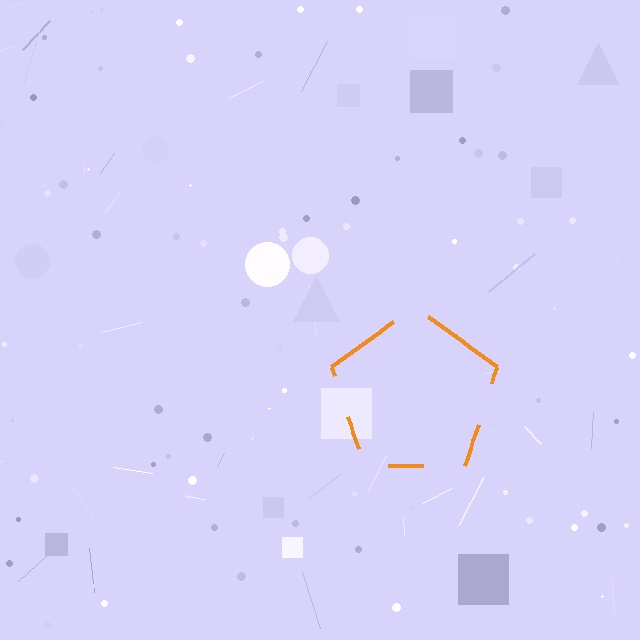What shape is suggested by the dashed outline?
The dashed outline suggests a pentagon.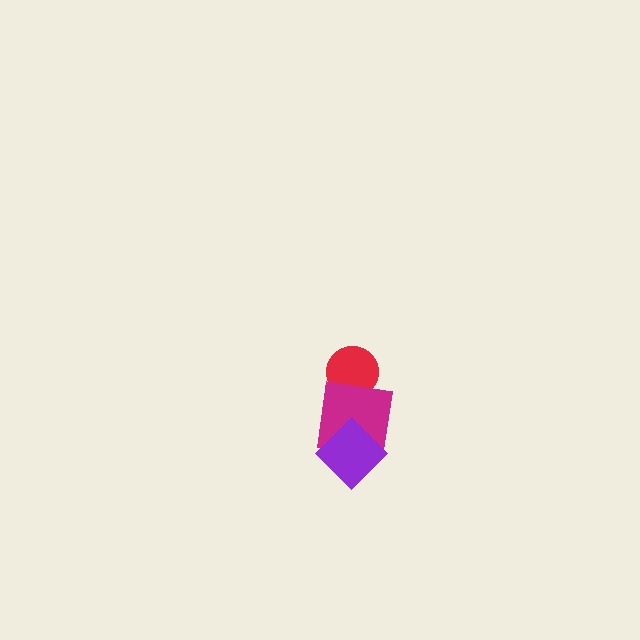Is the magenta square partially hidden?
Yes, it is partially covered by another shape.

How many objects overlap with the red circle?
1 object overlaps with the red circle.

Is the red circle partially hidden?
Yes, it is partially covered by another shape.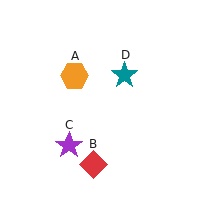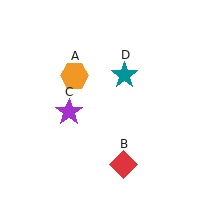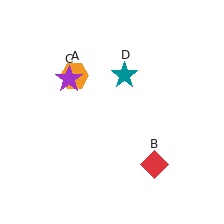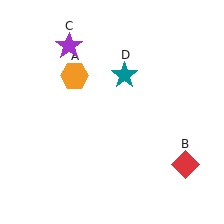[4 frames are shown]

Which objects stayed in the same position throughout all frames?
Orange hexagon (object A) and teal star (object D) remained stationary.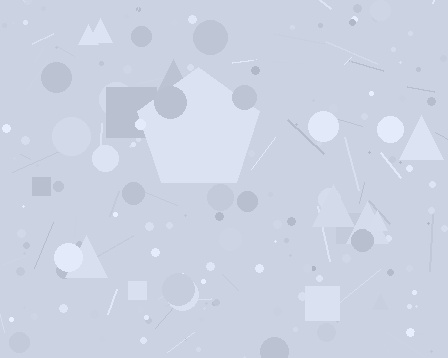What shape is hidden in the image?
A pentagon is hidden in the image.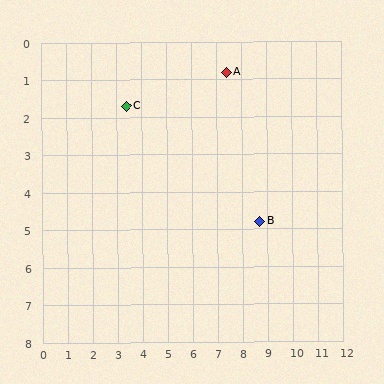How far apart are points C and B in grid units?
Points C and B are about 6.1 grid units apart.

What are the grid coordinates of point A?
Point A is at approximately (7.4, 0.8).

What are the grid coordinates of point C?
Point C is at approximately (3.4, 1.7).